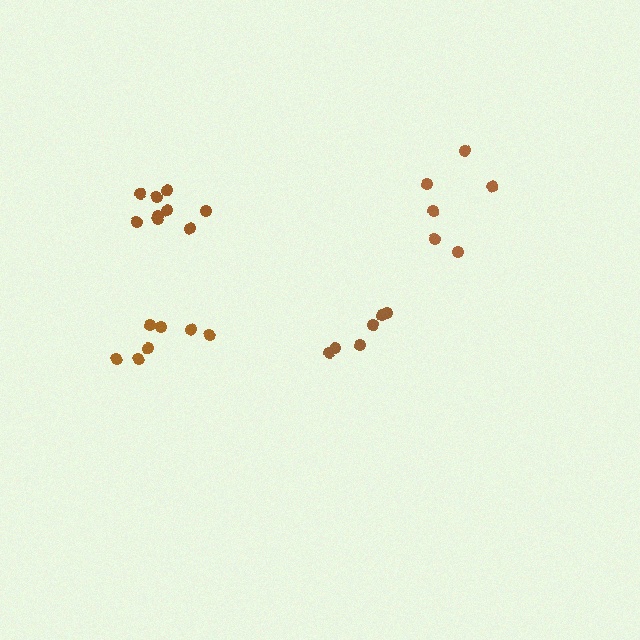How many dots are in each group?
Group 1: 6 dots, Group 2: 7 dots, Group 3: 9 dots, Group 4: 6 dots (28 total).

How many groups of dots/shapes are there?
There are 4 groups.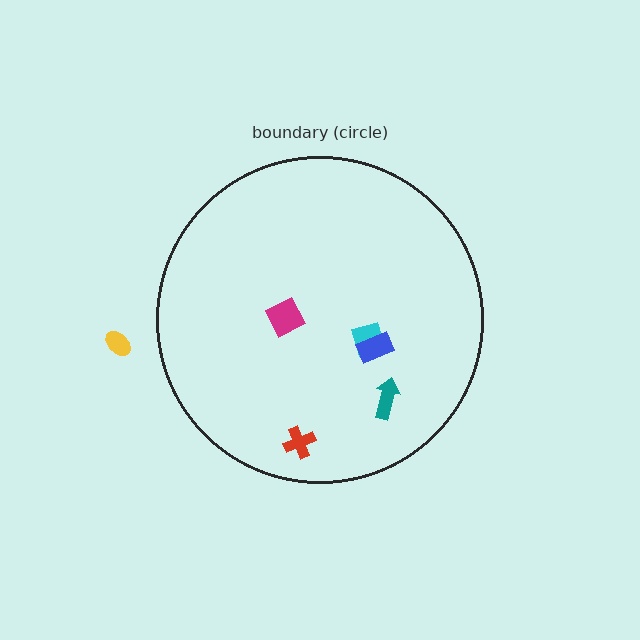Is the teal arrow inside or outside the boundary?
Inside.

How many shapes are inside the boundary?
5 inside, 1 outside.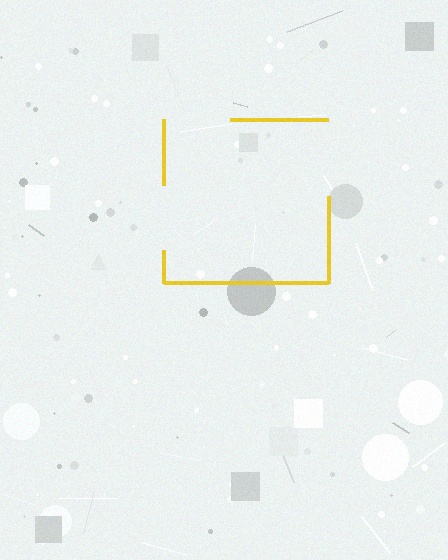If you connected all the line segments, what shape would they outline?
They would outline a square.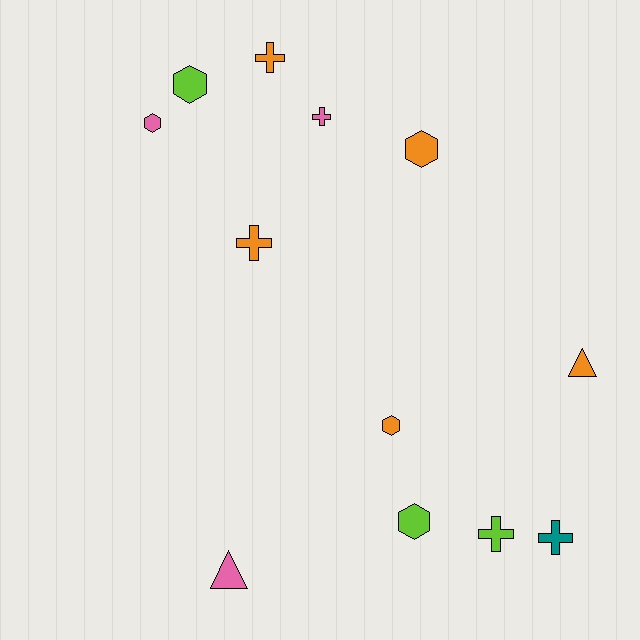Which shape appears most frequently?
Hexagon, with 5 objects.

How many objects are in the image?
There are 12 objects.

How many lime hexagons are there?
There are 2 lime hexagons.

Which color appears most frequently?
Orange, with 5 objects.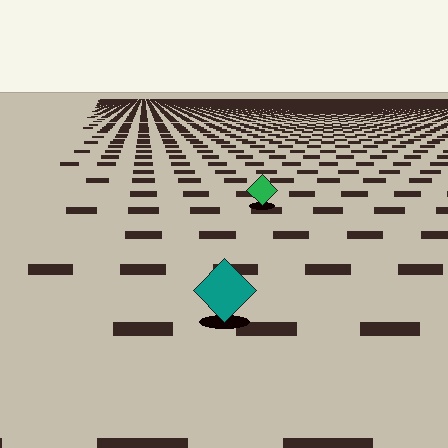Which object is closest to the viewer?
The teal diamond is closest. The texture marks near it are larger and more spread out.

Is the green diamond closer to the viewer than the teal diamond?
No. The teal diamond is closer — you can tell from the texture gradient: the ground texture is coarser near it.